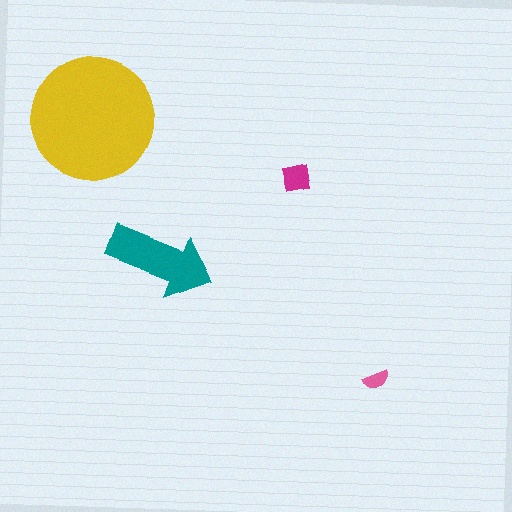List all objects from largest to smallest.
The yellow circle, the teal arrow, the magenta square, the pink semicircle.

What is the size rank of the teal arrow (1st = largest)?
2nd.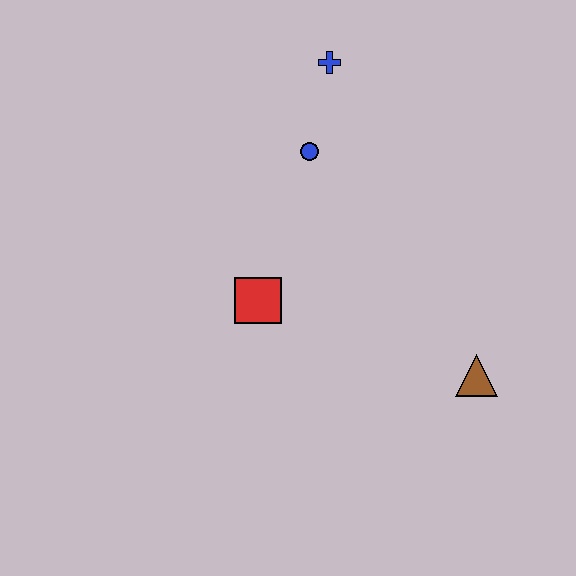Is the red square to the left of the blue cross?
Yes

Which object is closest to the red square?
The blue circle is closest to the red square.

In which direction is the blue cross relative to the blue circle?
The blue cross is above the blue circle.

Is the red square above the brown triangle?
Yes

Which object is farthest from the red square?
The blue cross is farthest from the red square.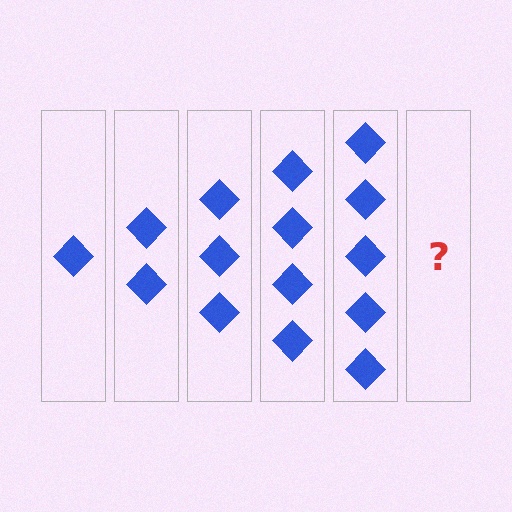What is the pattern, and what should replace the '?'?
The pattern is that each step adds one more diamond. The '?' should be 6 diamonds.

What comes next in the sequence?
The next element should be 6 diamonds.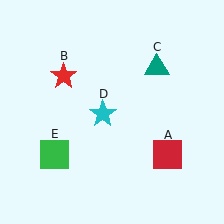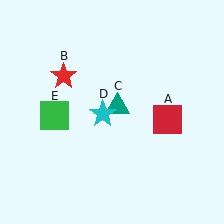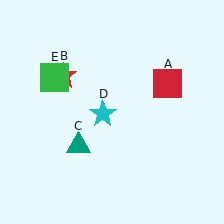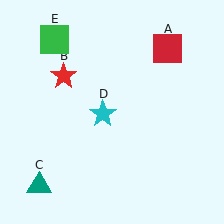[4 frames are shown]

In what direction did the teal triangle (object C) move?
The teal triangle (object C) moved down and to the left.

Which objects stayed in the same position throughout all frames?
Red star (object B) and cyan star (object D) remained stationary.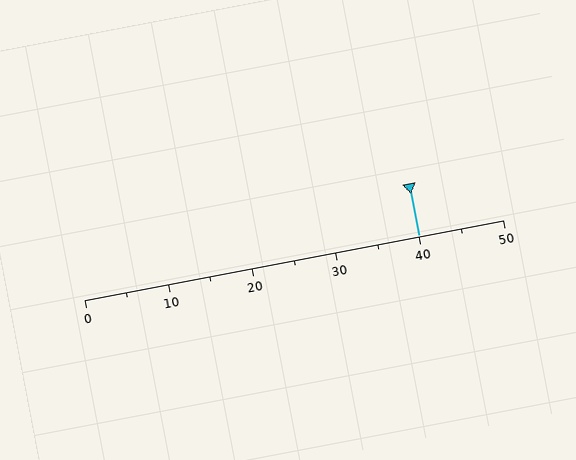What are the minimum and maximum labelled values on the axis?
The axis runs from 0 to 50.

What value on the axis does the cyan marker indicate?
The marker indicates approximately 40.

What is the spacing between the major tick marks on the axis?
The major ticks are spaced 10 apart.